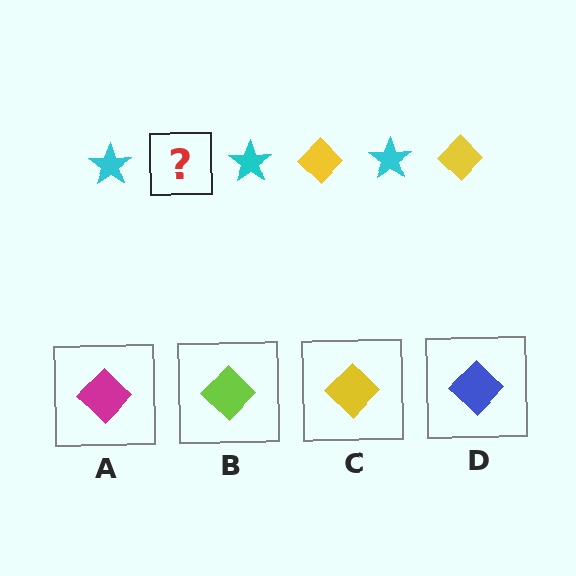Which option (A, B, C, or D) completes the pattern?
C.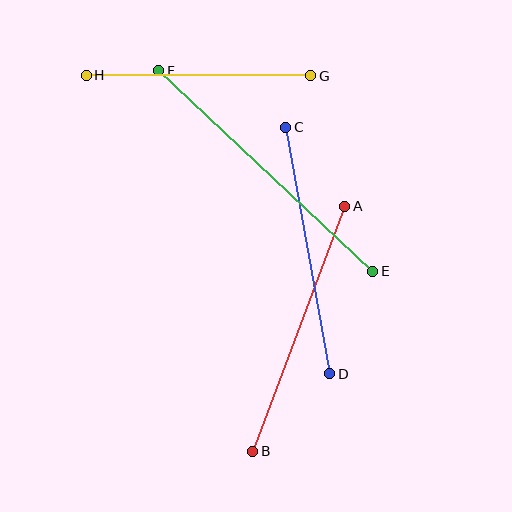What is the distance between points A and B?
The distance is approximately 262 pixels.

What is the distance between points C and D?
The distance is approximately 250 pixels.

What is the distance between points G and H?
The distance is approximately 225 pixels.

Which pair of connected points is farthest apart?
Points E and F are farthest apart.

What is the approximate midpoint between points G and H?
The midpoint is at approximately (199, 76) pixels.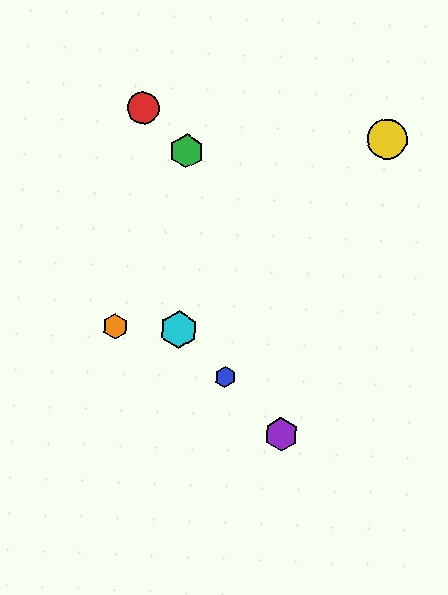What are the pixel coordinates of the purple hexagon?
The purple hexagon is at (281, 434).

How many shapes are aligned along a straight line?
3 shapes (the blue hexagon, the purple hexagon, the cyan hexagon) are aligned along a straight line.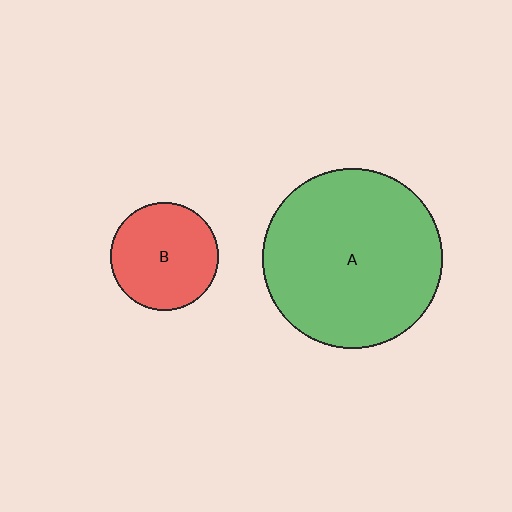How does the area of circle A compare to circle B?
Approximately 2.7 times.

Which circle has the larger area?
Circle A (green).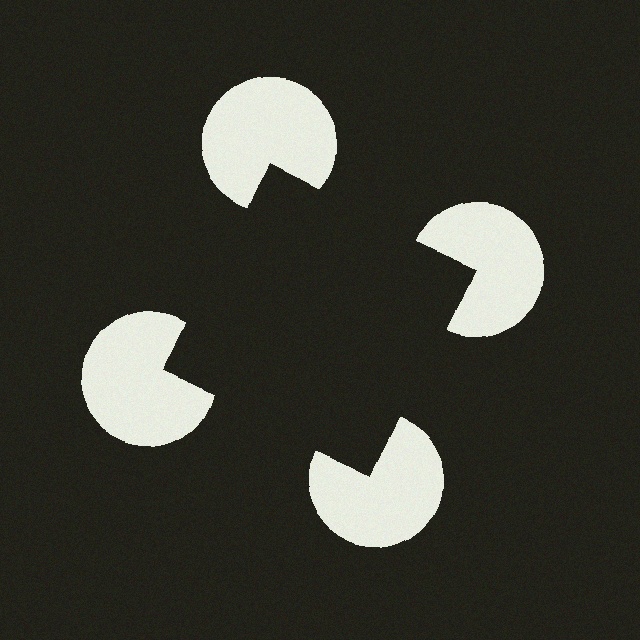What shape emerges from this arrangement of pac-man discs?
An illusory square — its edges are inferred from the aligned wedge cuts in the pac-man discs, not physically drawn.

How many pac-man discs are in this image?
There are 4 — one at each vertex of the illusory square.